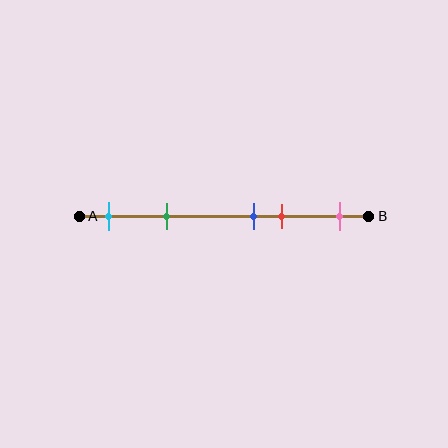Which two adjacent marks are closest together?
The blue and red marks are the closest adjacent pair.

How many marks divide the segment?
There are 5 marks dividing the segment.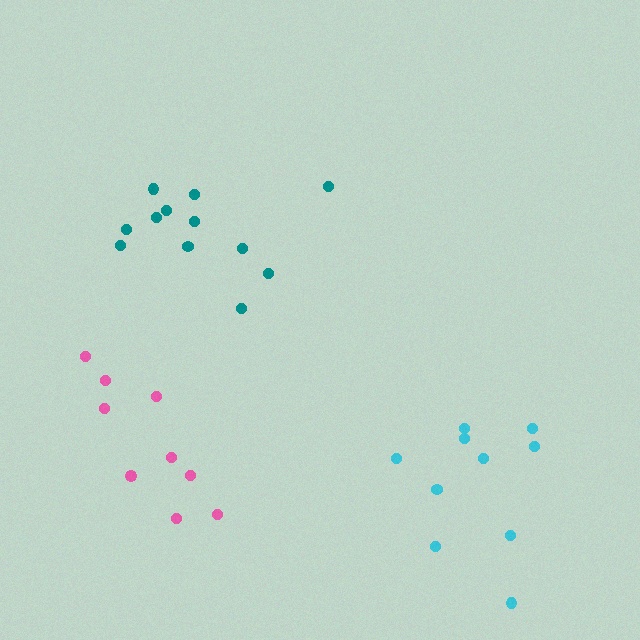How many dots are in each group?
Group 1: 12 dots, Group 2: 9 dots, Group 3: 10 dots (31 total).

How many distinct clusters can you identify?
There are 3 distinct clusters.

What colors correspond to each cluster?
The clusters are colored: teal, pink, cyan.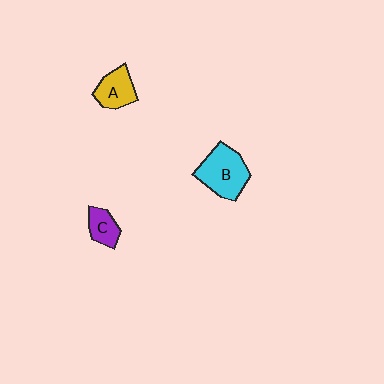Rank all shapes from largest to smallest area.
From largest to smallest: B (cyan), A (yellow), C (purple).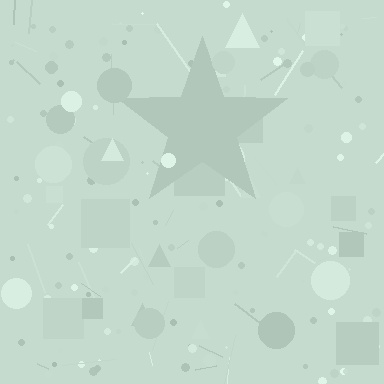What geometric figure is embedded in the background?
A star is embedded in the background.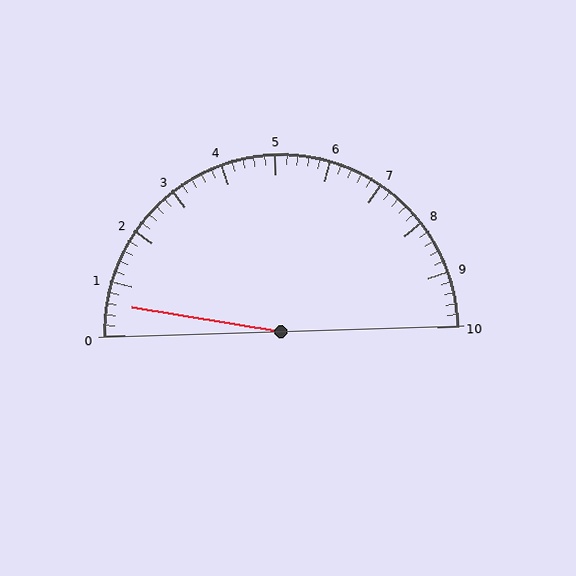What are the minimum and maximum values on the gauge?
The gauge ranges from 0 to 10.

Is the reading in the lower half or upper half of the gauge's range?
The reading is in the lower half of the range (0 to 10).